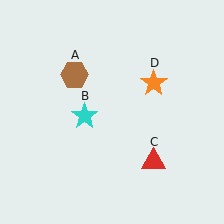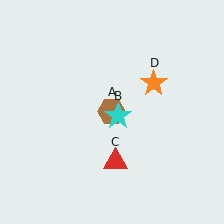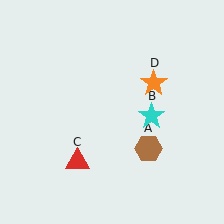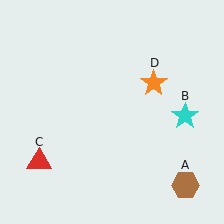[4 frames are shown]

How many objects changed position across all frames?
3 objects changed position: brown hexagon (object A), cyan star (object B), red triangle (object C).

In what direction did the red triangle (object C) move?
The red triangle (object C) moved left.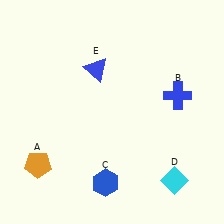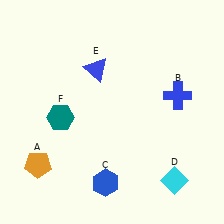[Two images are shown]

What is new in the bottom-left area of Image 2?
A teal hexagon (F) was added in the bottom-left area of Image 2.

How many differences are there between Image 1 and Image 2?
There is 1 difference between the two images.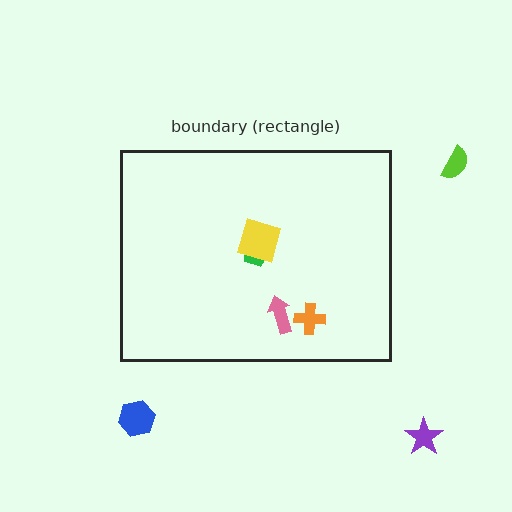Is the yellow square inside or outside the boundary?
Inside.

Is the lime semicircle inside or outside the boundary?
Outside.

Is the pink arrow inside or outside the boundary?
Inside.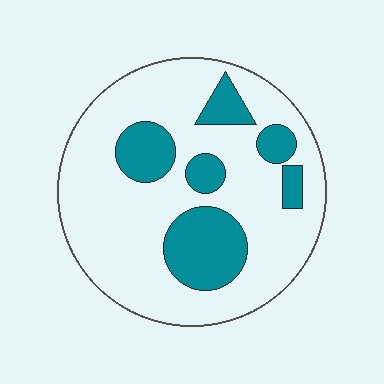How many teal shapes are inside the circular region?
6.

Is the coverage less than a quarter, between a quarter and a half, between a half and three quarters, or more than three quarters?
Less than a quarter.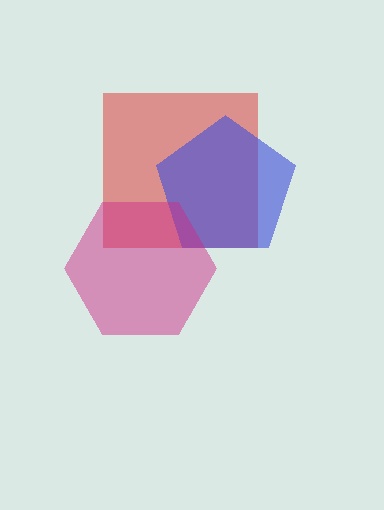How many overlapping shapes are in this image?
There are 3 overlapping shapes in the image.